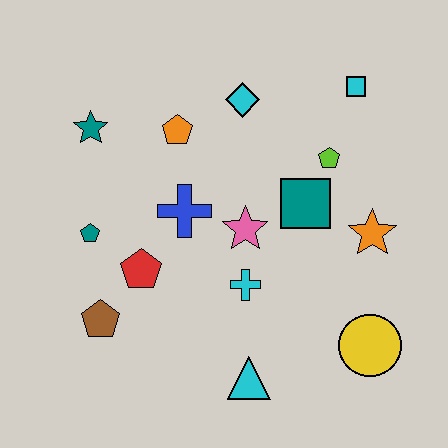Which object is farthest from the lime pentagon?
The brown pentagon is farthest from the lime pentagon.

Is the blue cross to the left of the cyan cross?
Yes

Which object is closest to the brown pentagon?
The red pentagon is closest to the brown pentagon.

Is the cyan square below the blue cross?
No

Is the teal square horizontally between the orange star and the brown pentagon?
Yes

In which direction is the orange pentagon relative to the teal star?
The orange pentagon is to the right of the teal star.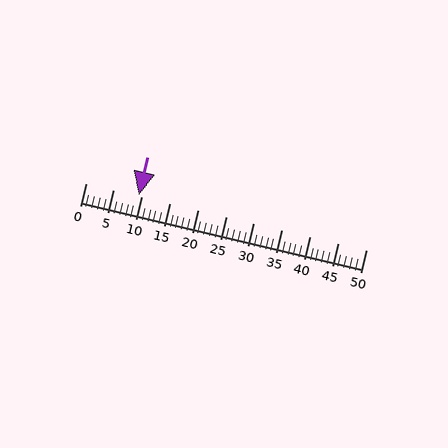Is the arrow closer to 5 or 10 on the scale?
The arrow is closer to 10.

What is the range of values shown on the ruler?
The ruler shows values from 0 to 50.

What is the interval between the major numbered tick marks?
The major tick marks are spaced 5 units apart.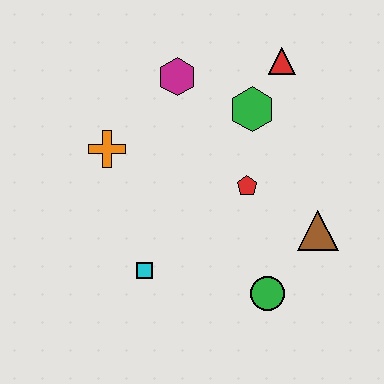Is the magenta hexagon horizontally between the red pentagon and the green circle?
No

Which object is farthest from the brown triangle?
The orange cross is farthest from the brown triangle.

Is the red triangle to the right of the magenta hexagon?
Yes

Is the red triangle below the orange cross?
No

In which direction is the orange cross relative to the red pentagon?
The orange cross is to the left of the red pentagon.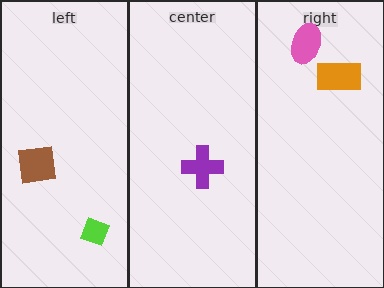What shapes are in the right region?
The orange rectangle, the pink ellipse.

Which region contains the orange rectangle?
The right region.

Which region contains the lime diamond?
The left region.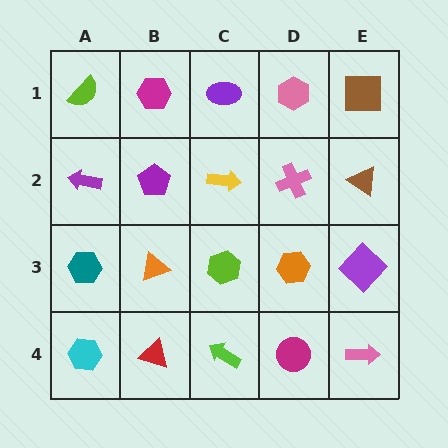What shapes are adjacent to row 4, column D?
An orange hexagon (row 3, column D), a lime arrow (row 4, column C), a pink arrow (row 4, column E).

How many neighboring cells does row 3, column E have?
3.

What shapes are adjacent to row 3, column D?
A pink cross (row 2, column D), a magenta circle (row 4, column D), a lime hexagon (row 3, column C), a purple diamond (row 3, column E).